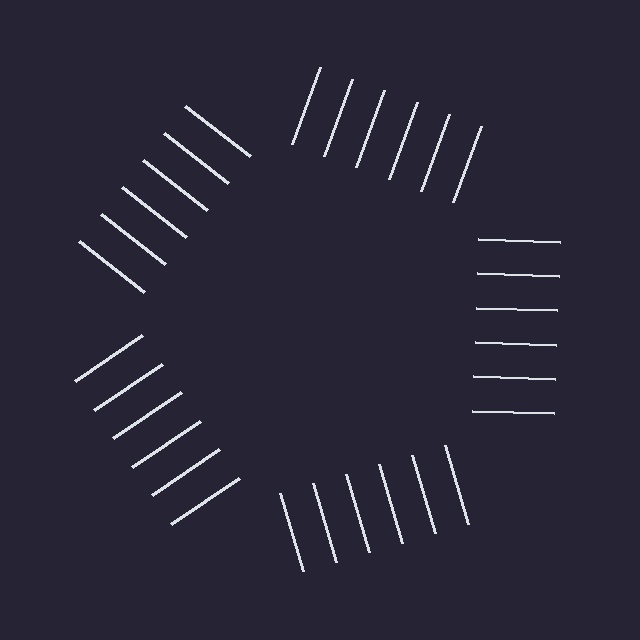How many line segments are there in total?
30 — 6 along each of the 5 edges.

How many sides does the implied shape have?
5 sides — the line-ends trace a pentagon.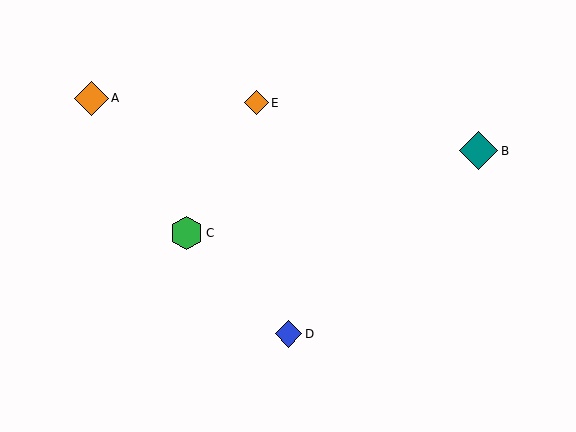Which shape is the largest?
The teal diamond (labeled B) is the largest.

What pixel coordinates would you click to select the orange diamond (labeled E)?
Click at (256, 103) to select the orange diamond E.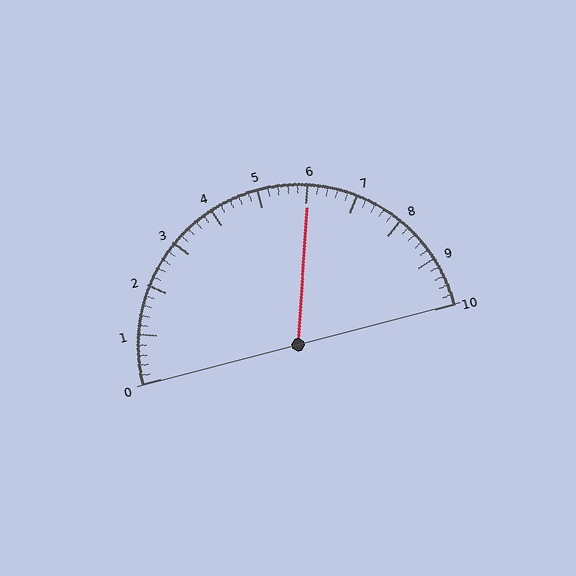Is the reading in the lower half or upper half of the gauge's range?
The reading is in the upper half of the range (0 to 10).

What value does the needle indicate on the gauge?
The needle indicates approximately 6.0.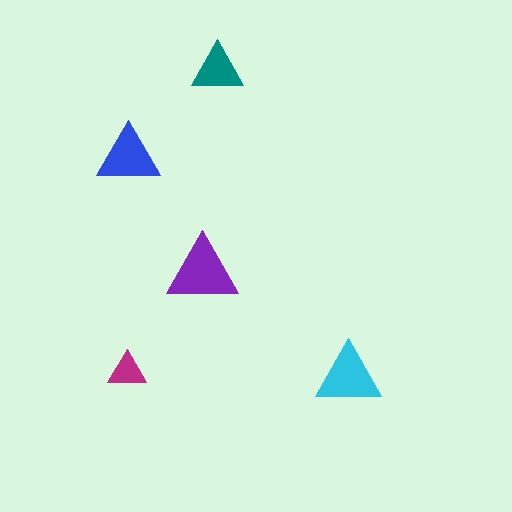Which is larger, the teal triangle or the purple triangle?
The purple one.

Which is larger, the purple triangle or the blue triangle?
The purple one.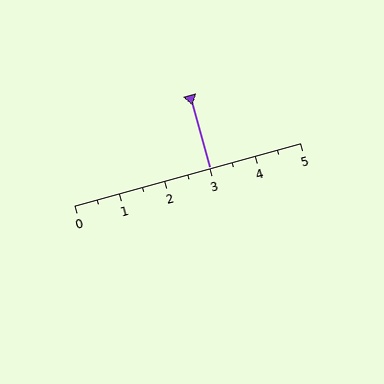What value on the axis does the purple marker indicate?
The marker indicates approximately 3.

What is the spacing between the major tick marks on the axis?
The major ticks are spaced 1 apart.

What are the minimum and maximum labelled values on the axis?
The axis runs from 0 to 5.